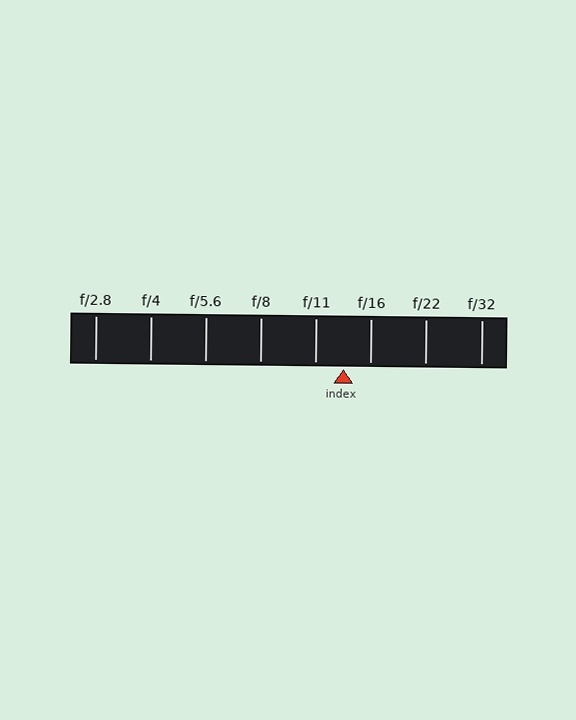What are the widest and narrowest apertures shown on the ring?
The widest aperture shown is f/2.8 and the narrowest is f/32.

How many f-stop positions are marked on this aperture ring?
There are 8 f-stop positions marked.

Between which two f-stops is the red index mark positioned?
The index mark is between f/11 and f/16.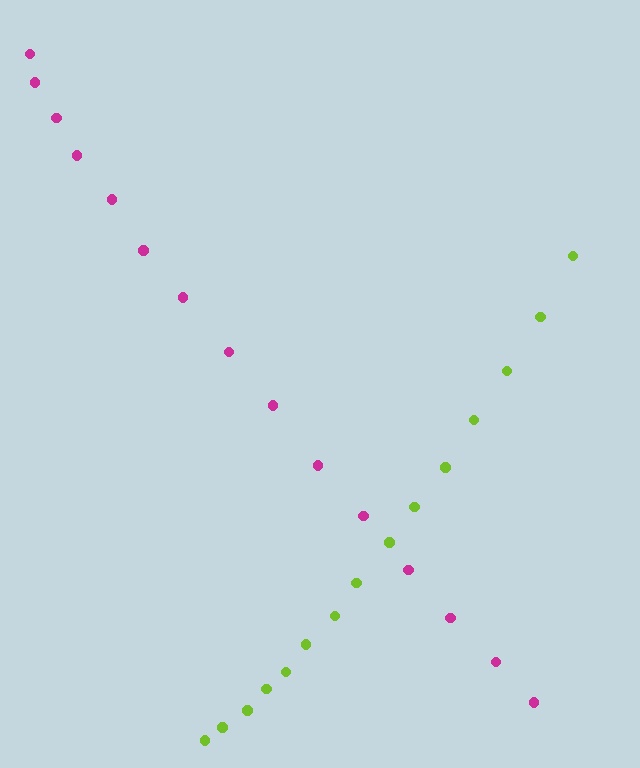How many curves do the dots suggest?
There are 2 distinct paths.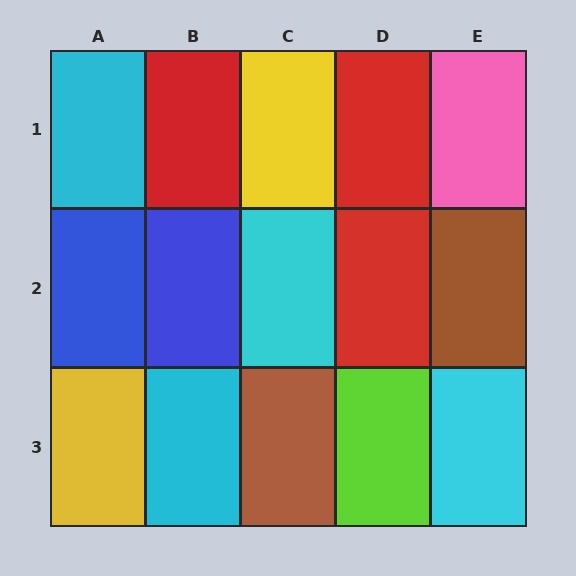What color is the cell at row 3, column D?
Lime.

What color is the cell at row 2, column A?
Blue.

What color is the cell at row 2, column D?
Red.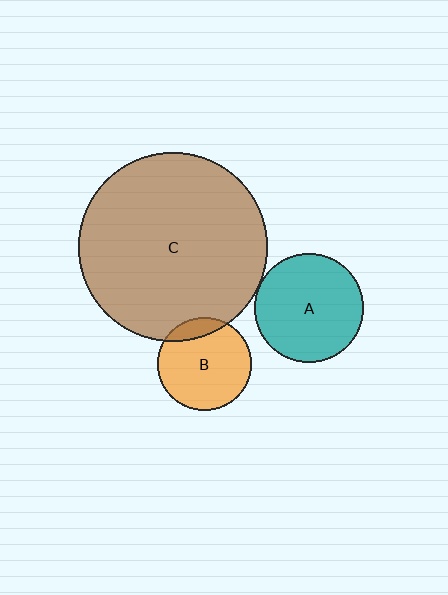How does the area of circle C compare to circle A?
Approximately 3.0 times.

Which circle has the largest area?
Circle C (brown).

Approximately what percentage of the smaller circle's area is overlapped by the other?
Approximately 15%.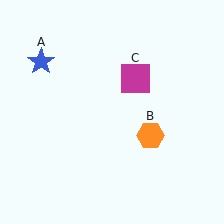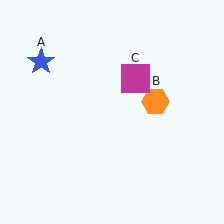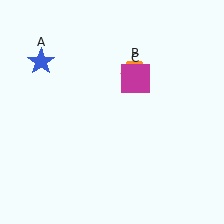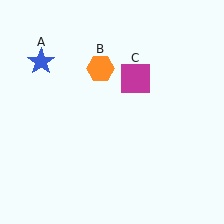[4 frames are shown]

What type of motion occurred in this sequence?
The orange hexagon (object B) rotated counterclockwise around the center of the scene.